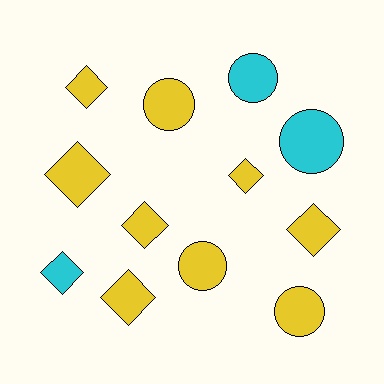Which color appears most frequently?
Yellow, with 9 objects.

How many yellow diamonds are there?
There are 6 yellow diamonds.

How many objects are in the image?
There are 12 objects.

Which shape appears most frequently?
Diamond, with 7 objects.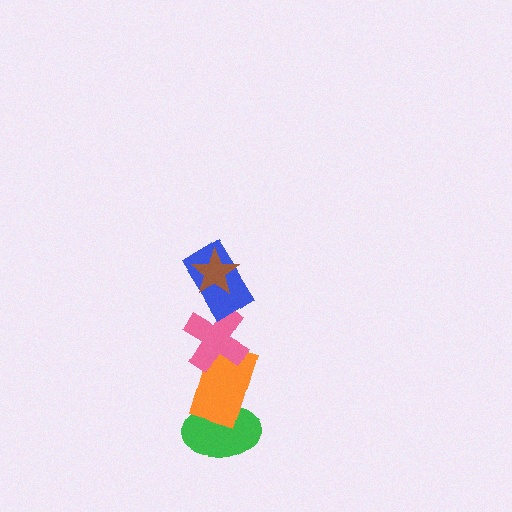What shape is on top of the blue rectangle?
The brown star is on top of the blue rectangle.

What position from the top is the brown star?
The brown star is 1st from the top.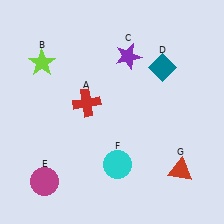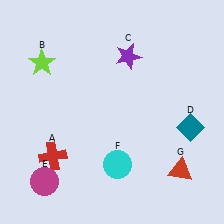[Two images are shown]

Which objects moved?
The objects that moved are: the red cross (A), the teal diamond (D).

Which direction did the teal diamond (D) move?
The teal diamond (D) moved down.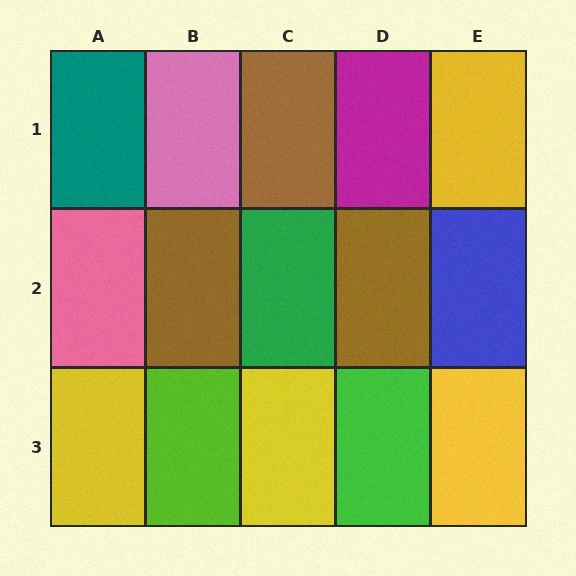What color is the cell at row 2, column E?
Blue.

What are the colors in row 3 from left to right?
Yellow, lime, yellow, green, yellow.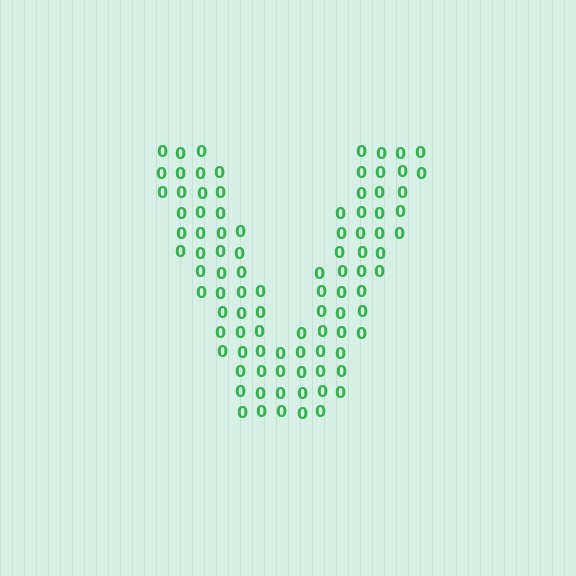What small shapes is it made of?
It is made of small digit 0's.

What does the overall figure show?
The overall figure shows the letter V.